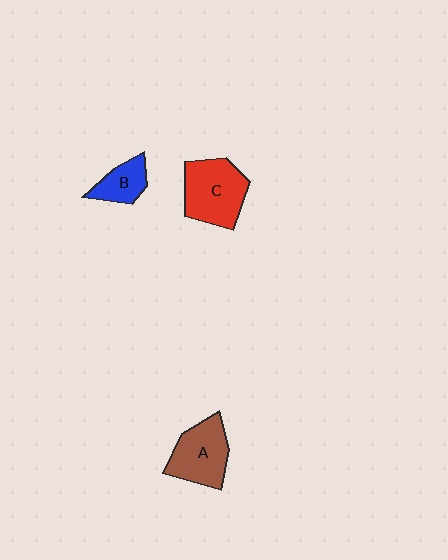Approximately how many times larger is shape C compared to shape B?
Approximately 2.0 times.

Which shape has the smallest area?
Shape B (blue).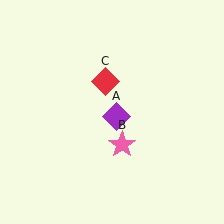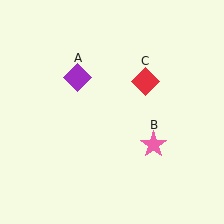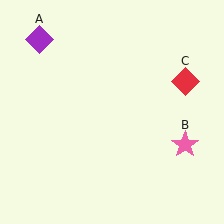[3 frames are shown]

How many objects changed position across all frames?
3 objects changed position: purple diamond (object A), pink star (object B), red diamond (object C).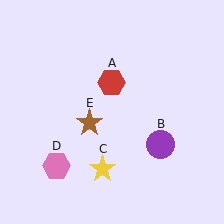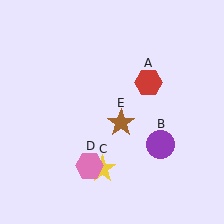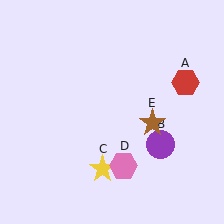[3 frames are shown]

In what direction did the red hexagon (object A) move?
The red hexagon (object A) moved right.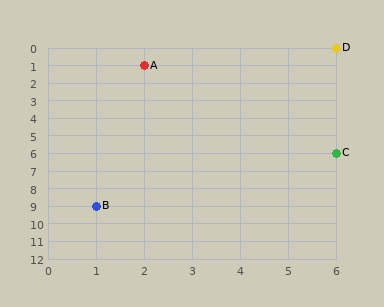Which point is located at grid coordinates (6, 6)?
Point C is at (6, 6).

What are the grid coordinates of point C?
Point C is at grid coordinates (6, 6).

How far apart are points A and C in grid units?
Points A and C are 4 columns and 5 rows apart (about 6.4 grid units diagonally).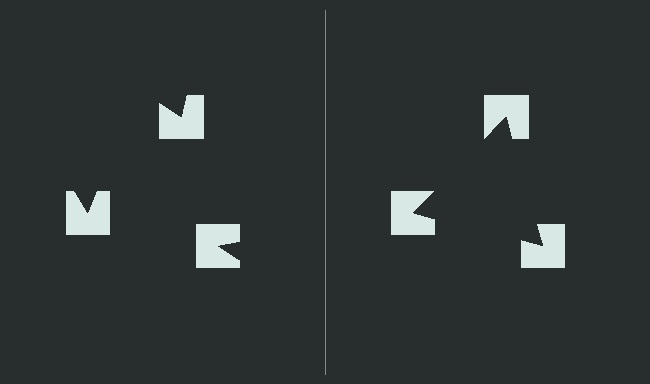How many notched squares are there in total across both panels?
6 — 3 on each side.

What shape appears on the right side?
An illusory triangle.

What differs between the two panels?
The notched squares are positioned identically on both sides; only the wedge orientations differ. On the right they align to a triangle; on the left they are misaligned.